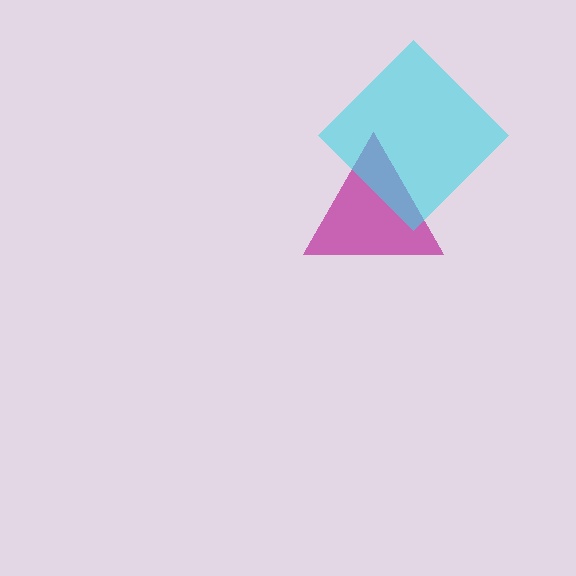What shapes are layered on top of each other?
The layered shapes are: a magenta triangle, a cyan diamond.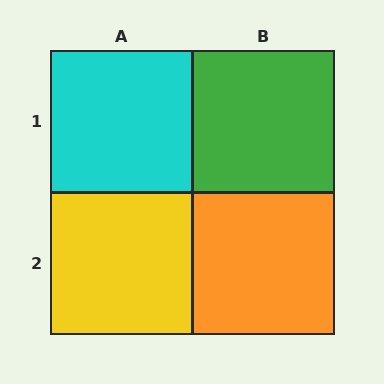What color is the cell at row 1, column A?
Cyan.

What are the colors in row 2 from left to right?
Yellow, orange.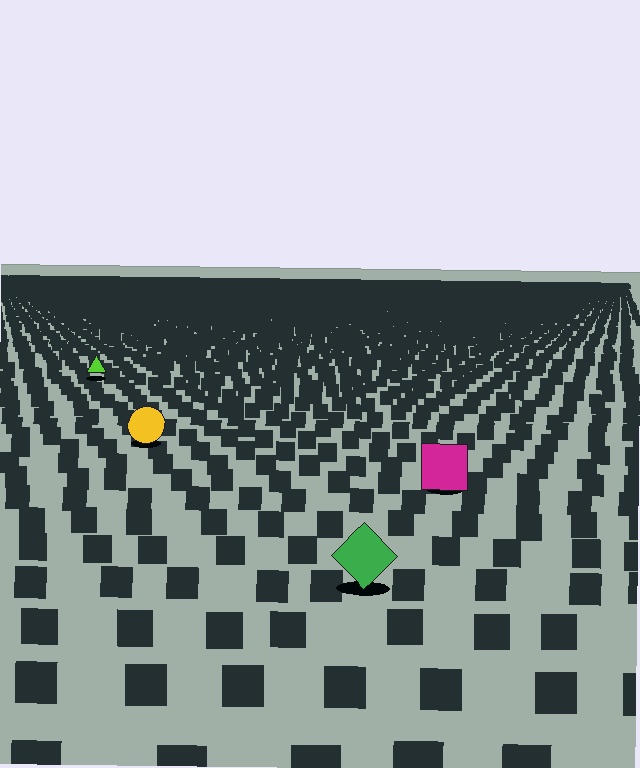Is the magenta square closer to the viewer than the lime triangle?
Yes. The magenta square is closer — you can tell from the texture gradient: the ground texture is coarser near it.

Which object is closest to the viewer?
The green diamond is closest. The texture marks near it are larger and more spread out.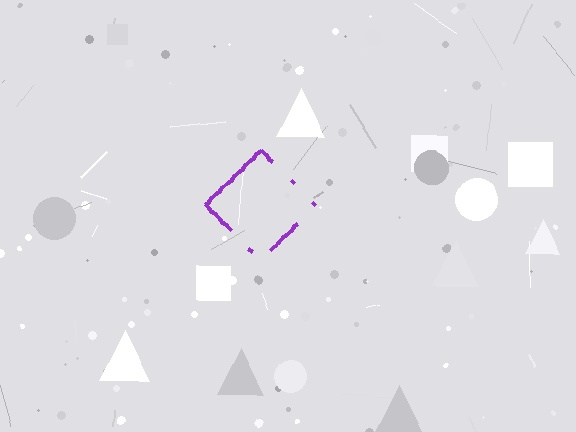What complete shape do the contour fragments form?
The contour fragments form a diamond.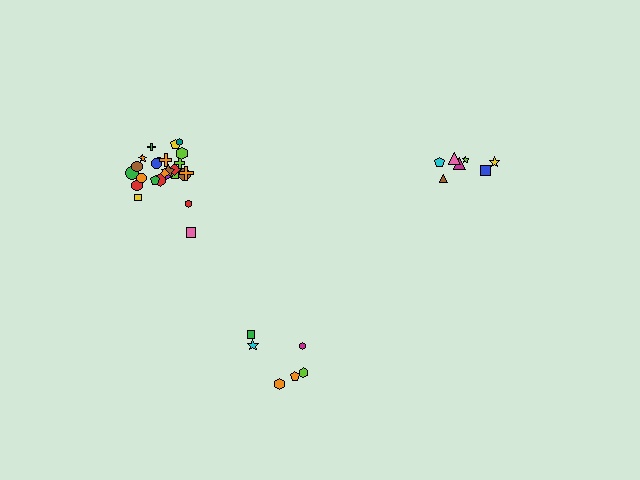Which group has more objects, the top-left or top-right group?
The top-left group.